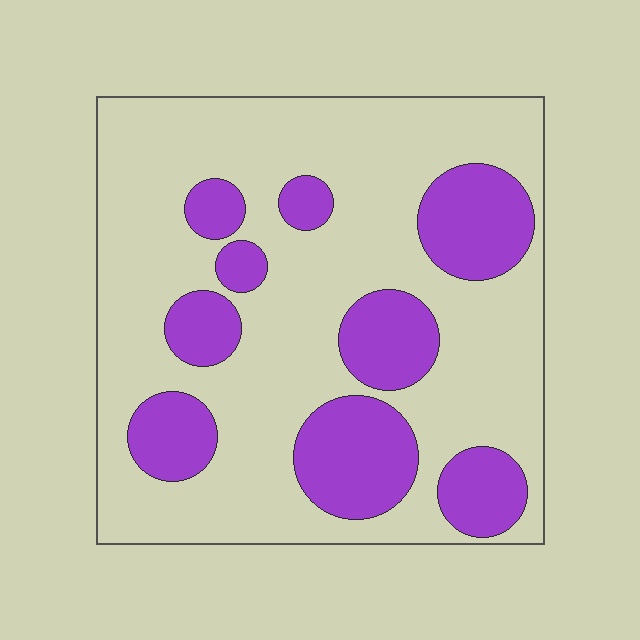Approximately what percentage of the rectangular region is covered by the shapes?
Approximately 30%.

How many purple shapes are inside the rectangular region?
9.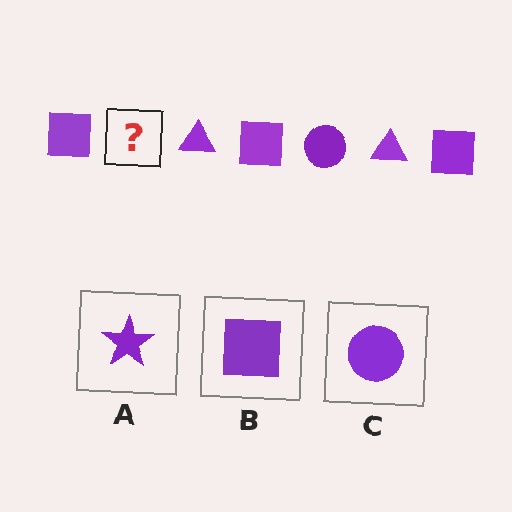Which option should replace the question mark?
Option C.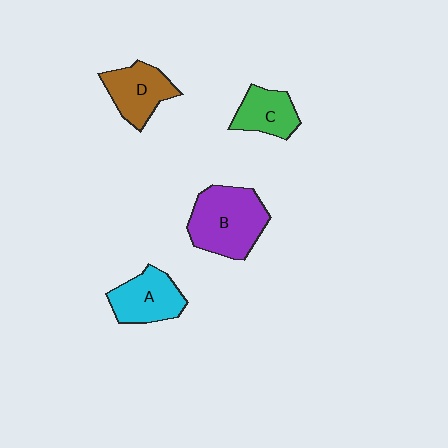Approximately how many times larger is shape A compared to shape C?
Approximately 1.3 times.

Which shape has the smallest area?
Shape C (green).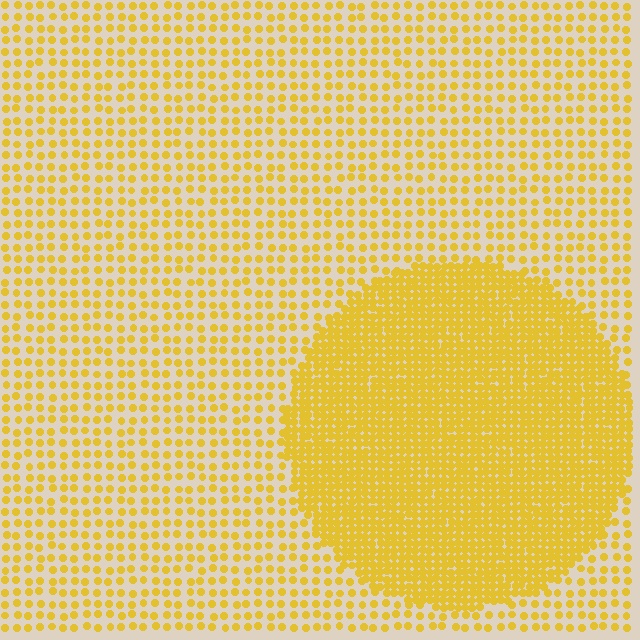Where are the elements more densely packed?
The elements are more densely packed inside the circle boundary.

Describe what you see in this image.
The image contains small yellow elements arranged at two different densities. A circle-shaped region is visible where the elements are more densely packed than the surrounding area.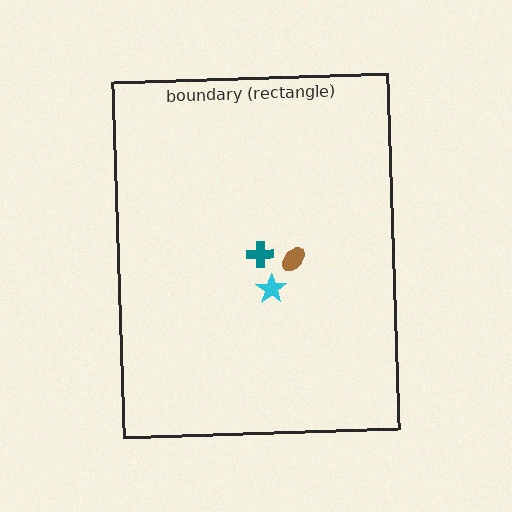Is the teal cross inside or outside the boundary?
Inside.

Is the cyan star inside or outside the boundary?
Inside.